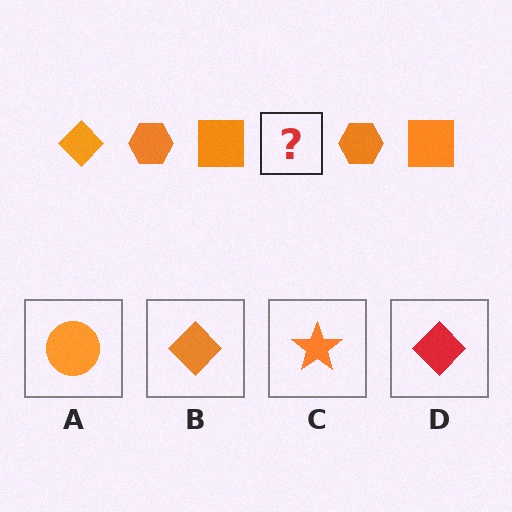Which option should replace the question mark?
Option B.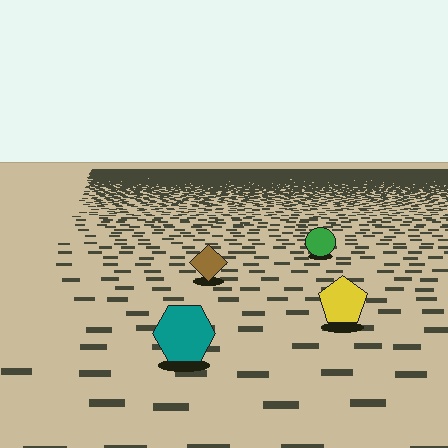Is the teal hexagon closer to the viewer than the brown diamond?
Yes. The teal hexagon is closer — you can tell from the texture gradient: the ground texture is coarser near it.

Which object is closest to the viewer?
The teal hexagon is closest. The texture marks near it are larger and more spread out.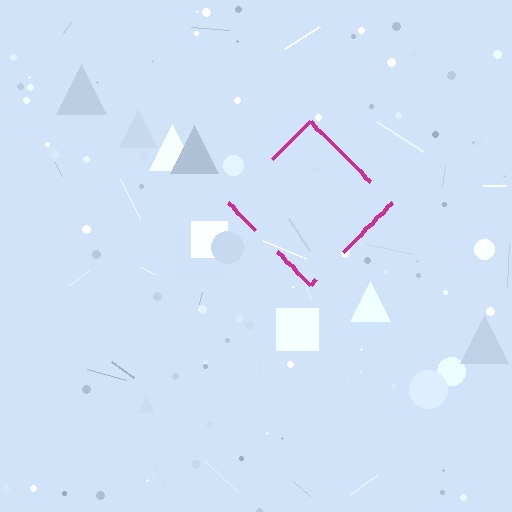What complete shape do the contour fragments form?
The contour fragments form a diamond.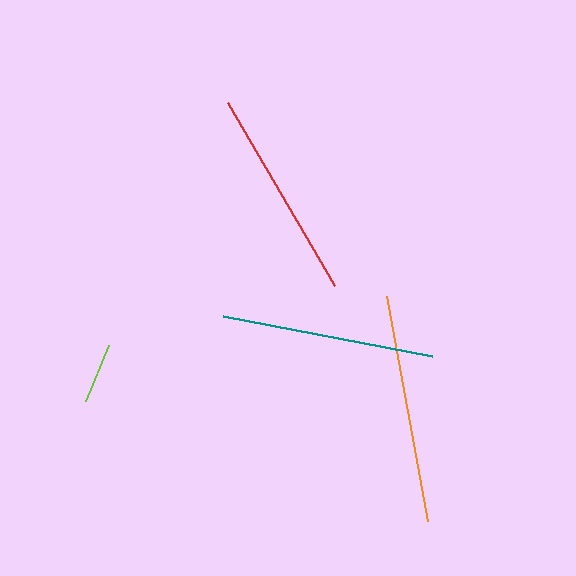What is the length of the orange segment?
The orange segment is approximately 229 pixels long.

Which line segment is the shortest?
The lime line is the shortest at approximately 60 pixels.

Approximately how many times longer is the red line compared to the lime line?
The red line is approximately 3.5 times the length of the lime line.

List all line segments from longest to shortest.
From longest to shortest: orange, teal, red, lime.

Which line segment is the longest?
The orange line is the longest at approximately 229 pixels.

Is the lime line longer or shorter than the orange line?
The orange line is longer than the lime line.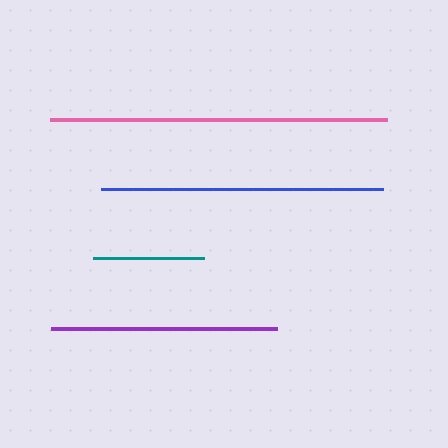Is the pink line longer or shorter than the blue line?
The pink line is longer than the blue line.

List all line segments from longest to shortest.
From longest to shortest: pink, blue, purple, teal.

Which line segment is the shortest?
The teal line is the shortest at approximately 111 pixels.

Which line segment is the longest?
The pink line is the longest at approximately 338 pixels.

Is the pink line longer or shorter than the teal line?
The pink line is longer than the teal line.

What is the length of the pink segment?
The pink segment is approximately 338 pixels long.